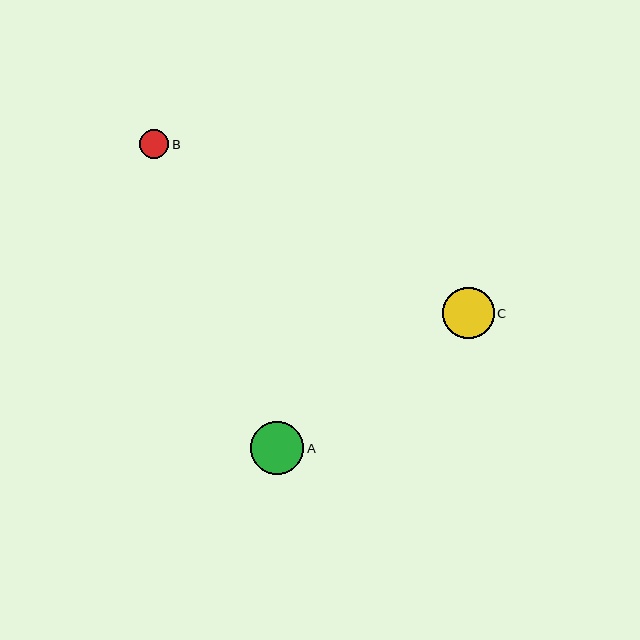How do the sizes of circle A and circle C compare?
Circle A and circle C are approximately the same size.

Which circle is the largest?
Circle A is the largest with a size of approximately 54 pixels.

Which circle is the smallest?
Circle B is the smallest with a size of approximately 30 pixels.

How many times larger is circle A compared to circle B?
Circle A is approximately 1.8 times the size of circle B.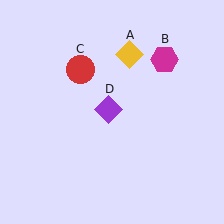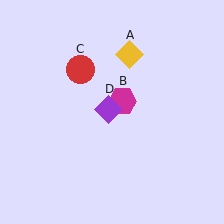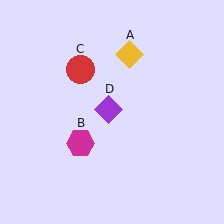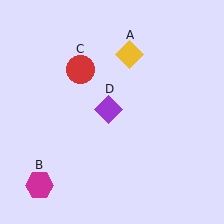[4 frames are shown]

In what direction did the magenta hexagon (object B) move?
The magenta hexagon (object B) moved down and to the left.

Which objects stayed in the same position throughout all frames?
Yellow diamond (object A) and red circle (object C) and purple diamond (object D) remained stationary.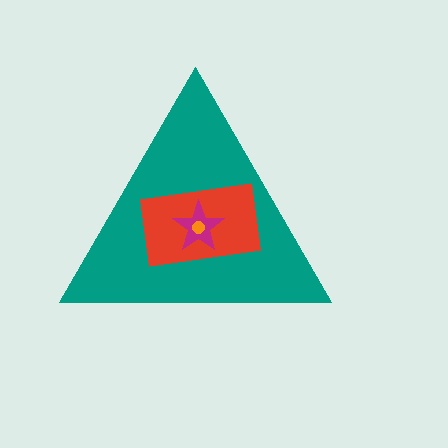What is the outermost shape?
The teal triangle.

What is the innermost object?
The orange circle.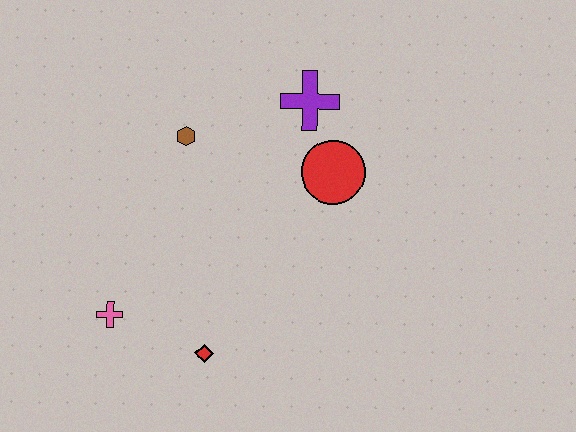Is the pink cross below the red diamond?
No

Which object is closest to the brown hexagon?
The purple cross is closest to the brown hexagon.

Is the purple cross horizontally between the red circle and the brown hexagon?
Yes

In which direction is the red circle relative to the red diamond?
The red circle is above the red diamond.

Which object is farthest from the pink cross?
The purple cross is farthest from the pink cross.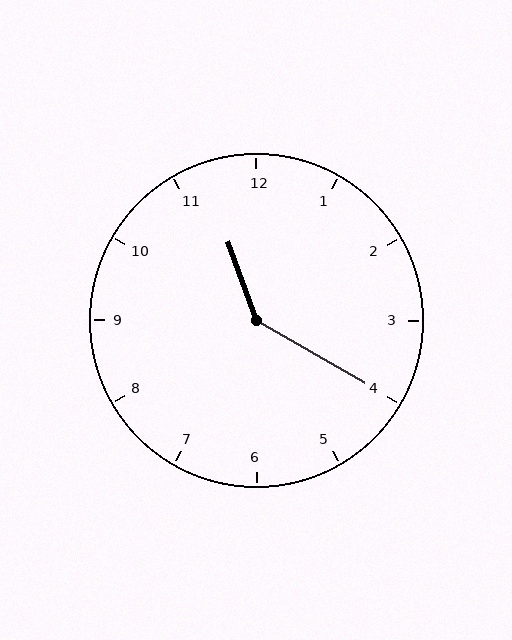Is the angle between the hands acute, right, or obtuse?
It is obtuse.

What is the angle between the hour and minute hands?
Approximately 140 degrees.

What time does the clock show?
11:20.